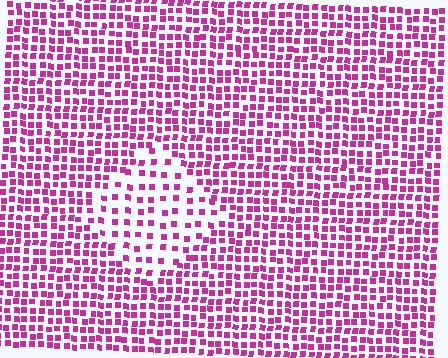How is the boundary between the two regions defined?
The boundary is defined by a change in element density (approximately 2.1x ratio). All elements are the same color, size, and shape.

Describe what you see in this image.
The image contains small magenta elements arranged at two different densities. A diamond-shaped region is visible where the elements are less densely packed than the surrounding area.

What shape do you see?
I see a diamond.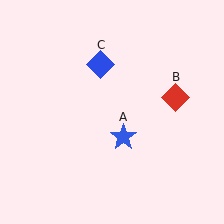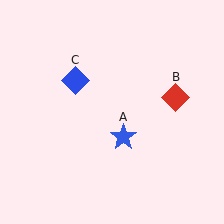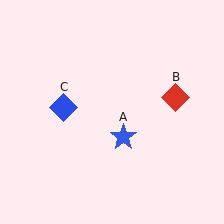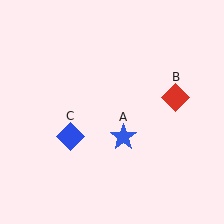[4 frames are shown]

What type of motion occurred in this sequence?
The blue diamond (object C) rotated counterclockwise around the center of the scene.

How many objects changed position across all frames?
1 object changed position: blue diamond (object C).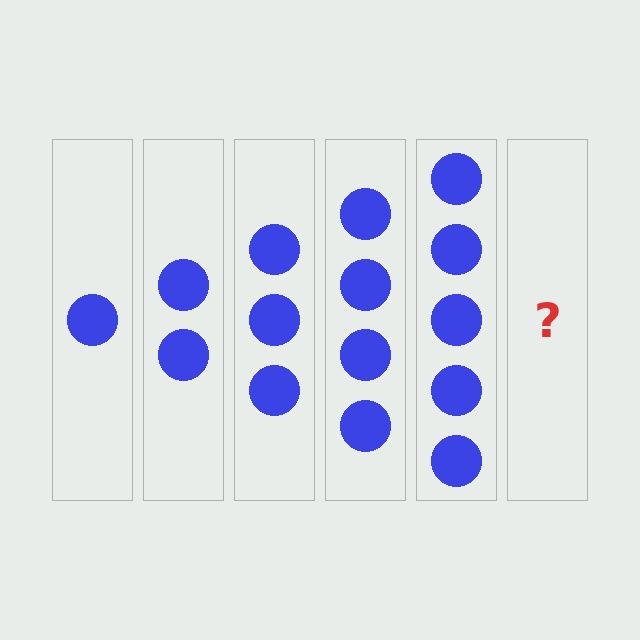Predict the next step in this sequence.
The next step is 6 circles.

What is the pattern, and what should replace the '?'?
The pattern is that each step adds one more circle. The '?' should be 6 circles.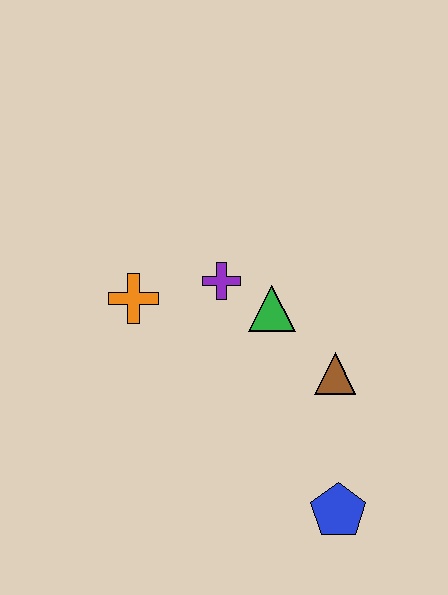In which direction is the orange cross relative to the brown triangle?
The orange cross is to the left of the brown triangle.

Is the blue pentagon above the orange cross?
No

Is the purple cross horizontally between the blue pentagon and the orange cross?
Yes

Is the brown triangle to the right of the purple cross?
Yes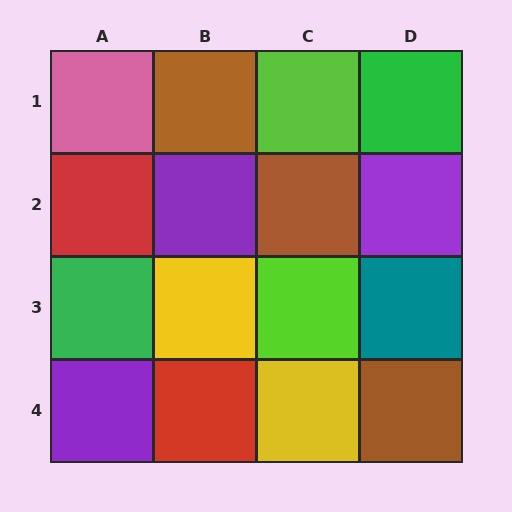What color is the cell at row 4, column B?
Red.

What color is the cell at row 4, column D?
Brown.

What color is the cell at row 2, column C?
Brown.